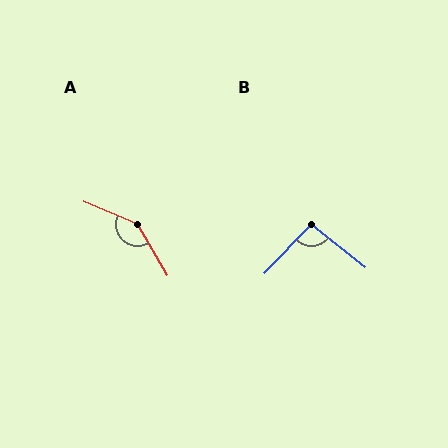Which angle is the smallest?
B, at approximately 95 degrees.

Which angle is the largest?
A, at approximately 143 degrees.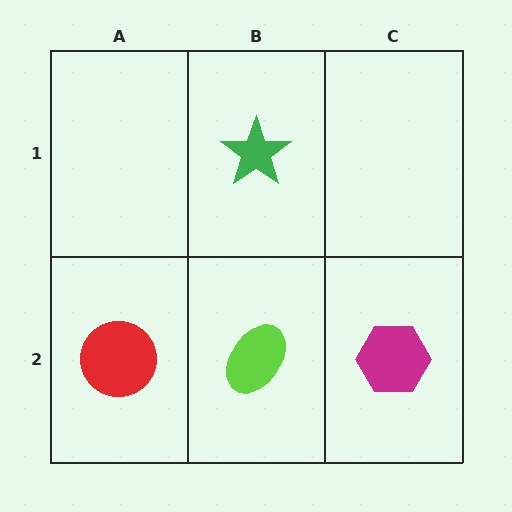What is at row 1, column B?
A green star.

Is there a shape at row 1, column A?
No, that cell is empty.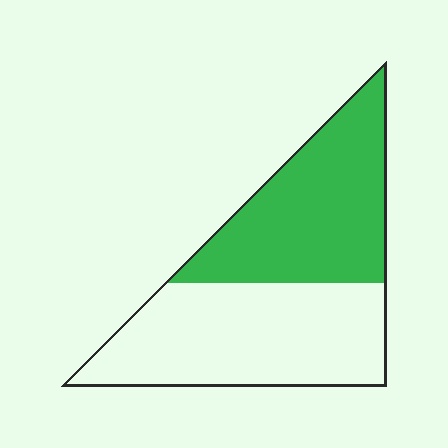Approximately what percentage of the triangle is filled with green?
Approximately 45%.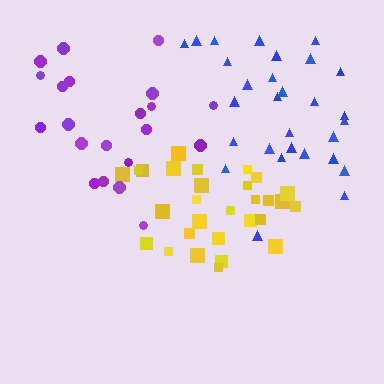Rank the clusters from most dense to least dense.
yellow, purple, blue.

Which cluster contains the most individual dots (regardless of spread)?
Yellow (29).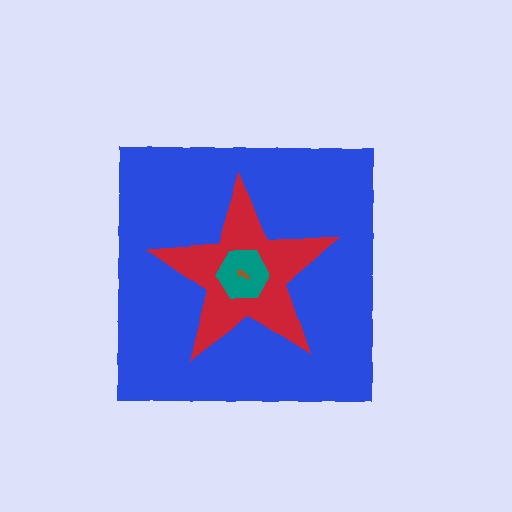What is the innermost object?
The brown arrow.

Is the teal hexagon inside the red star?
Yes.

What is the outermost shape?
The blue square.